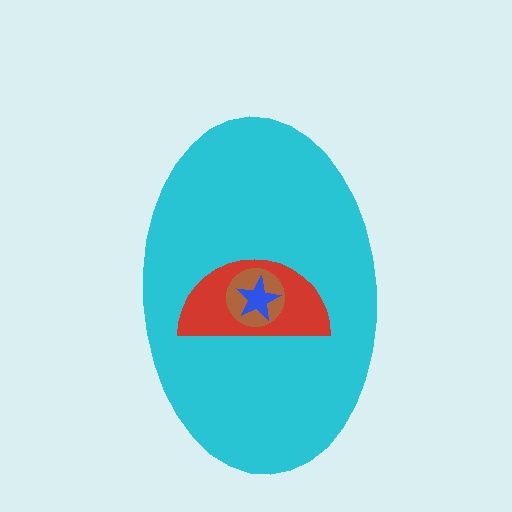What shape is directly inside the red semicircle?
The brown circle.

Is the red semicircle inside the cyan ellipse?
Yes.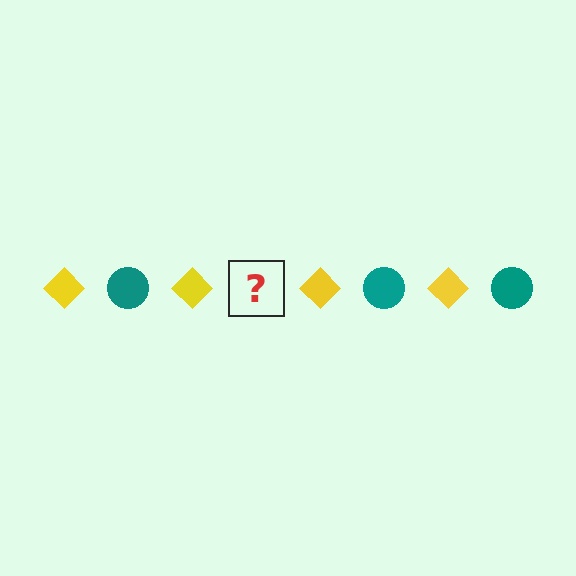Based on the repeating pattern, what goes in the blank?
The blank should be a teal circle.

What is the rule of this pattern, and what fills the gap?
The rule is that the pattern alternates between yellow diamond and teal circle. The gap should be filled with a teal circle.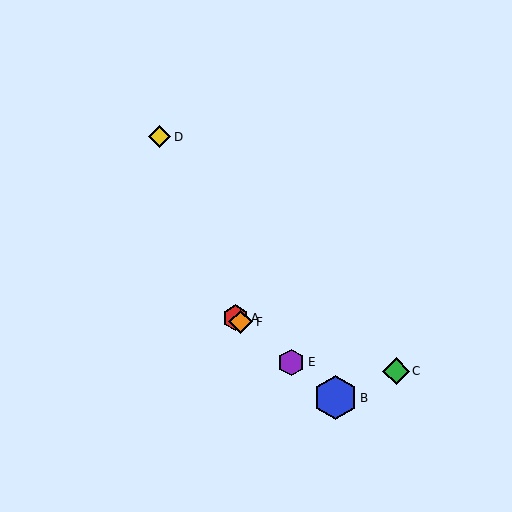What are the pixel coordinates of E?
Object E is at (291, 362).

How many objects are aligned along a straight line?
4 objects (A, B, E, F) are aligned along a straight line.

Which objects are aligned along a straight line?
Objects A, B, E, F are aligned along a straight line.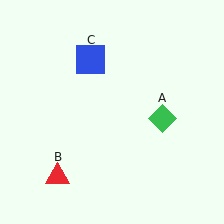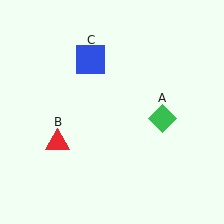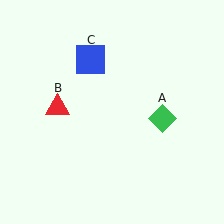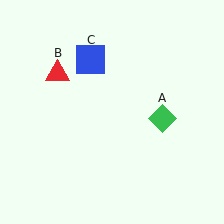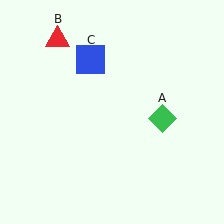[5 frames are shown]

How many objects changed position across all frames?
1 object changed position: red triangle (object B).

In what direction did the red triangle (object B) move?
The red triangle (object B) moved up.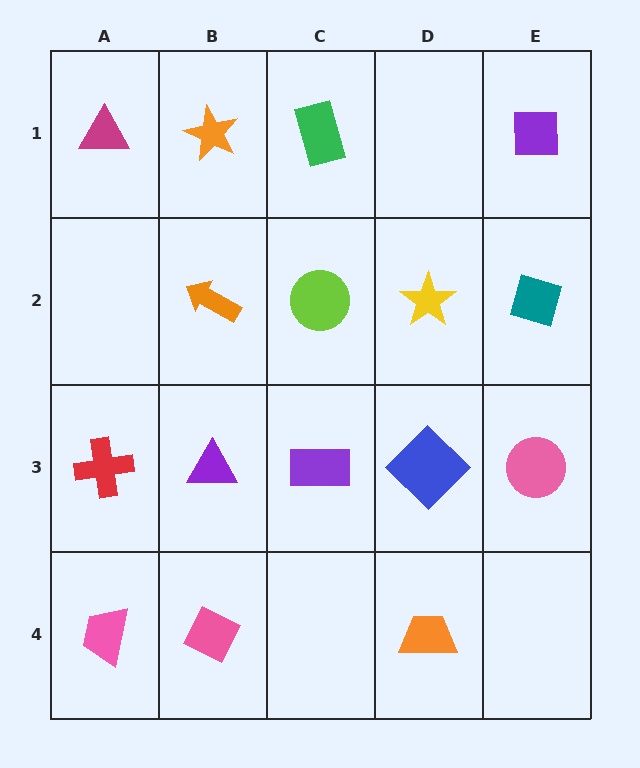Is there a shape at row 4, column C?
No, that cell is empty.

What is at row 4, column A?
A pink trapezoid.